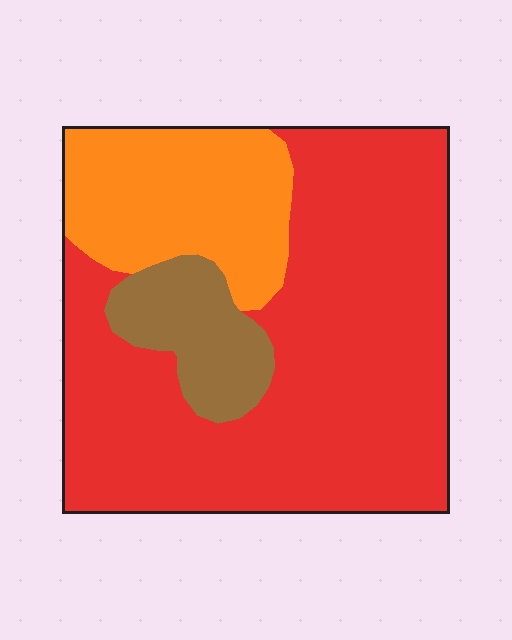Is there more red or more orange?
Red.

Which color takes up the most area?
Red, at roughly 65%.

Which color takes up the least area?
Brown, at roughly 10%.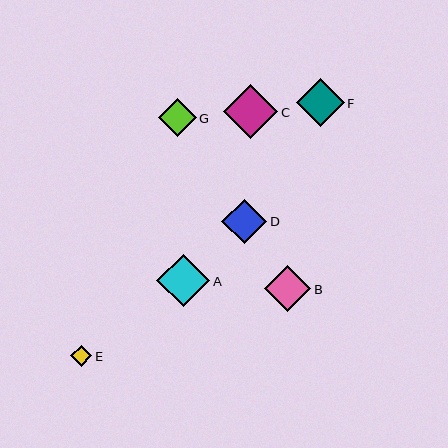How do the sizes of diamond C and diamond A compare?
Diamond C and diamond A are approximately the same size.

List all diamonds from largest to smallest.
From largest to smallest: C, A, F, B, D, G, E.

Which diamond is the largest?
Diamond C is the largest with a size of approximately 54 pixels.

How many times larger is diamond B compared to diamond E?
Diamond B is approximately 2.2 times the size of diamond E.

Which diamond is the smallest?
Diamond E is the smallest with a size of approximately 21 pixels.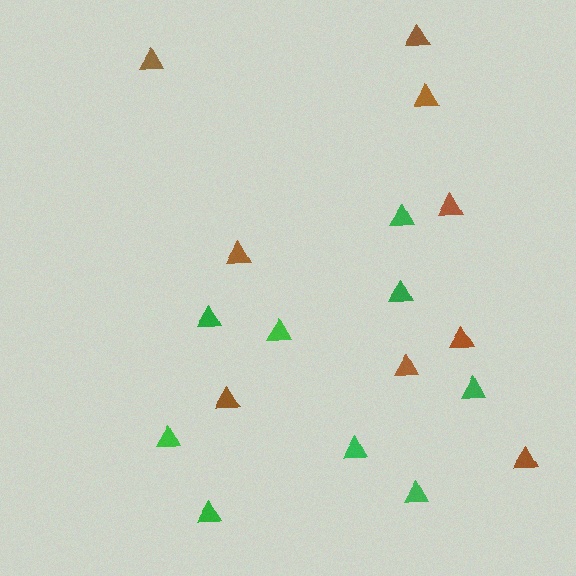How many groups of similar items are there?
There are 2 groups: one group of green triangles (9) and one group of brown triangles (9).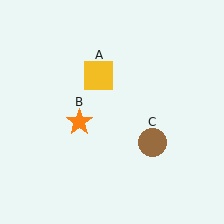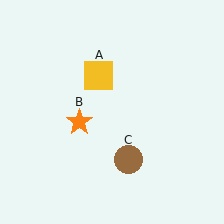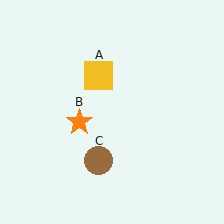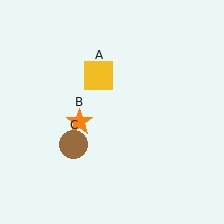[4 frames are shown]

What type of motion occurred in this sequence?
The brown circle (object C) rotated clockwise around the center of the scene.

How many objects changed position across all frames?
1 object changed position: brown circle (object C).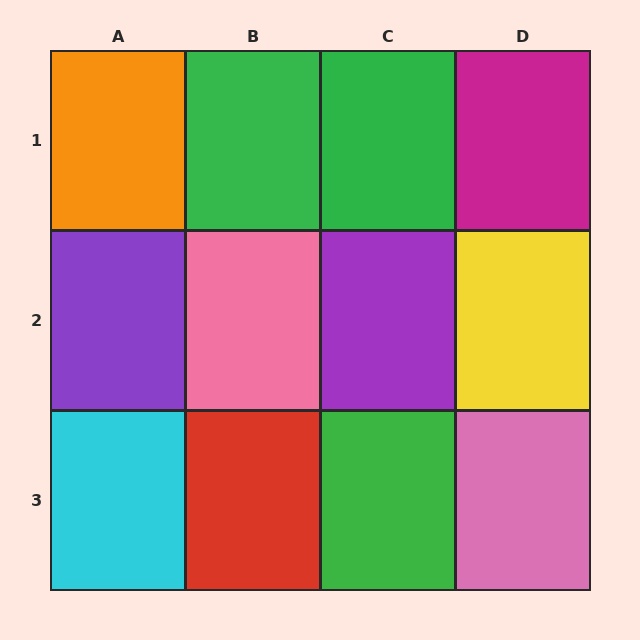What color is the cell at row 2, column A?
Purple.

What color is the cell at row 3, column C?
Green.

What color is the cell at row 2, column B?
Pink.